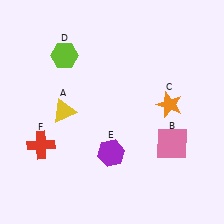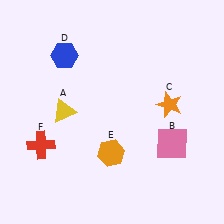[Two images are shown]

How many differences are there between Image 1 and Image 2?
There are 2 differences between the two images.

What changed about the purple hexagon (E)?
In Image 1, E is purple. In Image 2, it changed to orange.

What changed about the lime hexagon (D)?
In Image 1, D is lime. In Image 2, it changed to blue.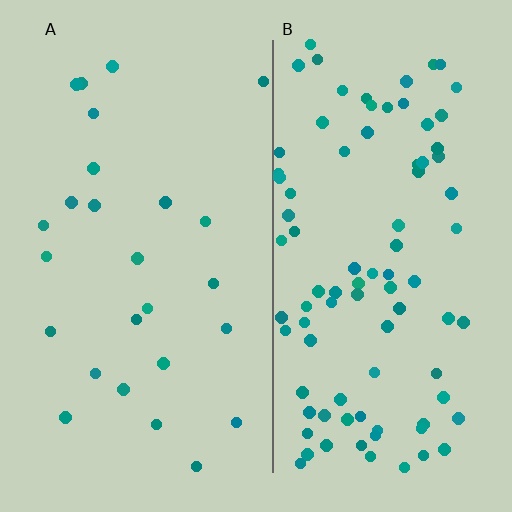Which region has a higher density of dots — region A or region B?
B (the right).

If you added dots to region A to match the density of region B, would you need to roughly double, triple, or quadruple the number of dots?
Approximately triple.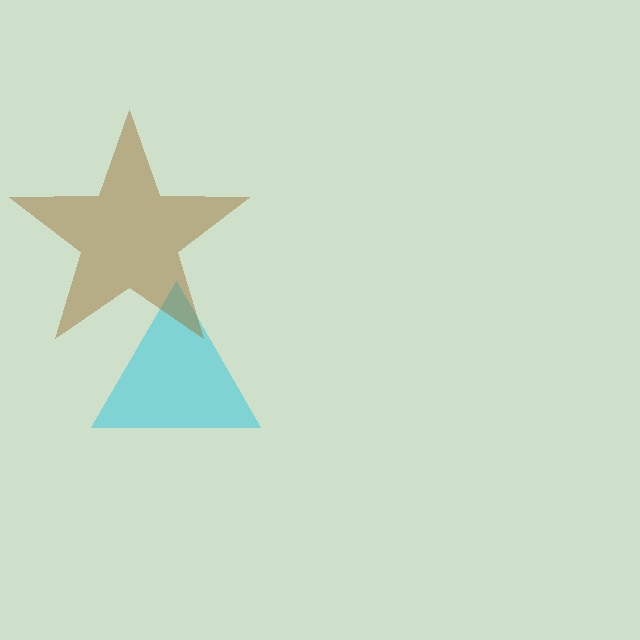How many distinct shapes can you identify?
There are 2 distinct shapes: a cyan triangle, a brown star.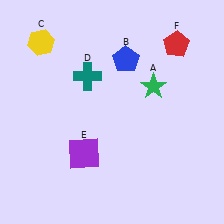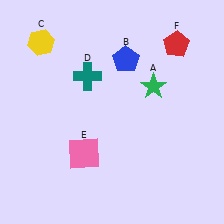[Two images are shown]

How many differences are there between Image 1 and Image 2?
There is 1 difference between the two images.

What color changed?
The square (E) changed from purple in Image 1 to pink in Image 2.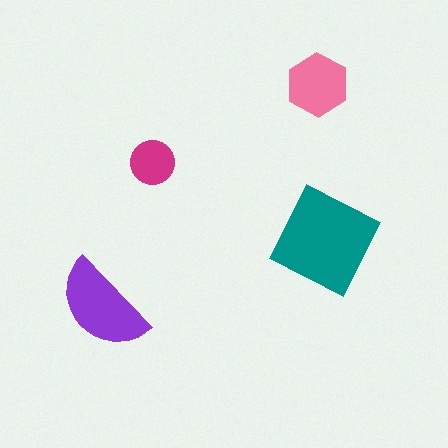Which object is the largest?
The teal diamond.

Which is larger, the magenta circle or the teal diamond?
The teal diamond.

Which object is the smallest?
The magenta circle.